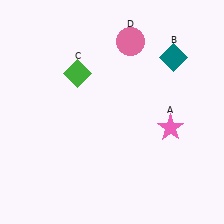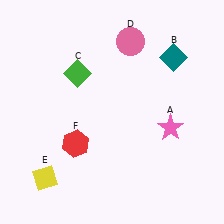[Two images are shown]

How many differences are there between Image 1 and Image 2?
There are 2 differences between the two images.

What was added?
A yellow diamond (E), a red hexagon (F) were added in Image 2.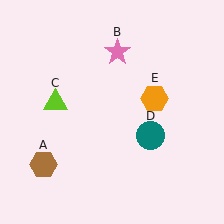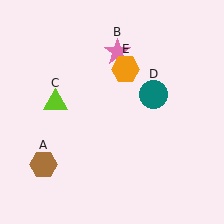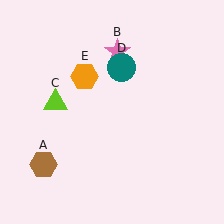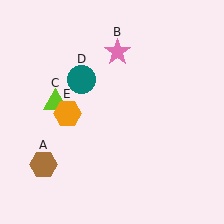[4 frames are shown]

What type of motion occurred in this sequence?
The teal circle (object D), orange hexagon (object E) rotated counterclockwise around the center of the scene.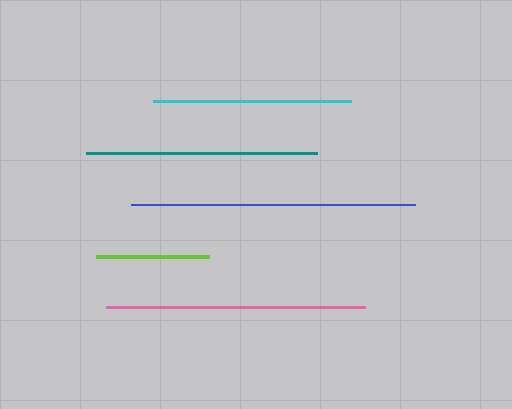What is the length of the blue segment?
The blue segment is approximately 283 pixels long.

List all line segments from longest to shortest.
From longest to shortest: blue, pink, teal, cyan, lime.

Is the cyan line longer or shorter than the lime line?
The cyan line is longer than the lime line.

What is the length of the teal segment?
The teal segment is approximately 231 pixels long.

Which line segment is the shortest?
The lime line is the shortest at approximately 113 pixels.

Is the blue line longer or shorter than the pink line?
The blue line is longer than the pink line.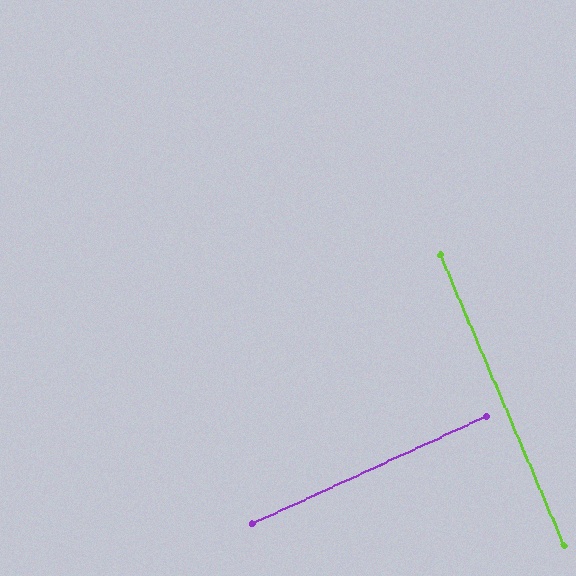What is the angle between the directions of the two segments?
Approximately 88 degrees.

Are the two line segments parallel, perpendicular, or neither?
Perpendicular — they meet at approximately 88°.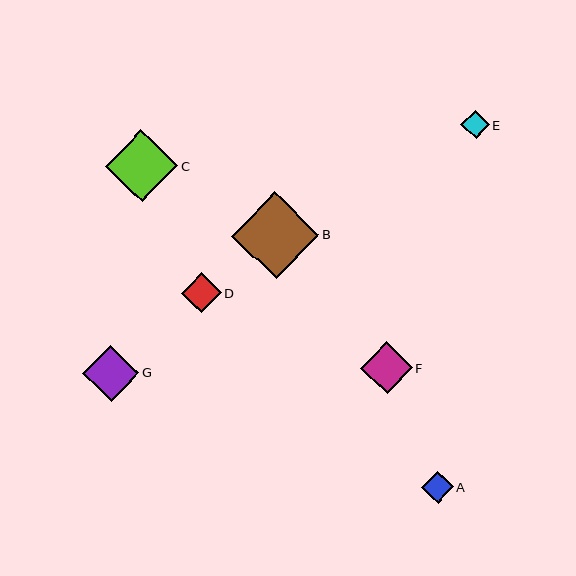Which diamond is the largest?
Diamond B is the largest with a size of approximately 87 pixels.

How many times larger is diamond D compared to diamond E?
Diamond D is approximately 1.4 times the size of diamond E.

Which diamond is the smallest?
Diamond E is the smallest with a size of approximately 28 pixels.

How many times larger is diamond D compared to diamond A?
Diamond D is approximately 1.3 times the size of diamond A.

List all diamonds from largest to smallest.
From largest to smallest: B, C, G, F, D, A, E.